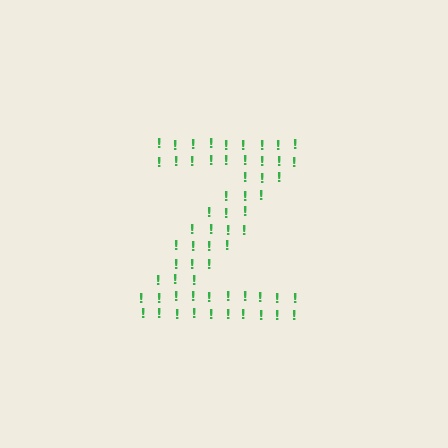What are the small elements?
The small elements are exclamation marks.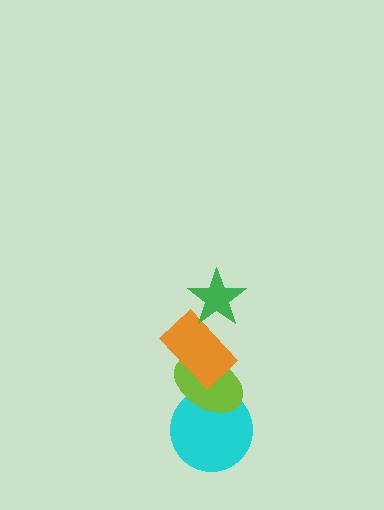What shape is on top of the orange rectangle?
The green star is on top of the orange rectangle.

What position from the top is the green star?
The green star is 1st from the top.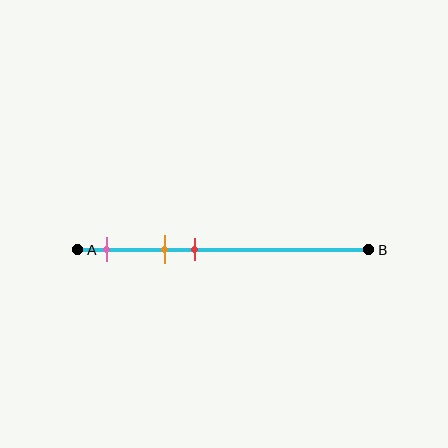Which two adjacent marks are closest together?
The orange and red marks are the closest adjacent pair.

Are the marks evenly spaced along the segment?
Yes, the marks are approximately evenly spaced.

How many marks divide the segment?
There are 3 marks dividing the segment.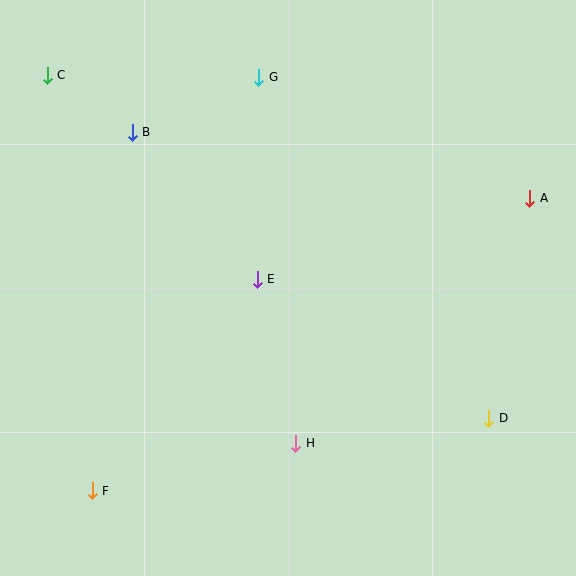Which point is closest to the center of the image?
Point E at (257, 279) is closest to the center.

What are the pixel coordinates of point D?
Point D is at (489, 418).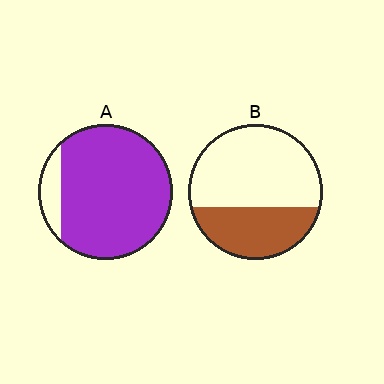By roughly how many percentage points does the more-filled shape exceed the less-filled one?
By roughly 55 percentage points (A over B).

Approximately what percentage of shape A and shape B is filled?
A is approximately 90% and B is approximately 35%.